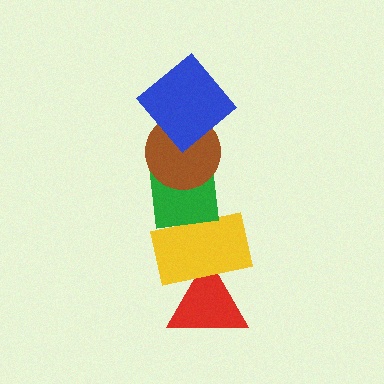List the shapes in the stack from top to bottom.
From top to bottom: the blue diamond, the brown circle, the green square, the yellow rectangle, the red triangle.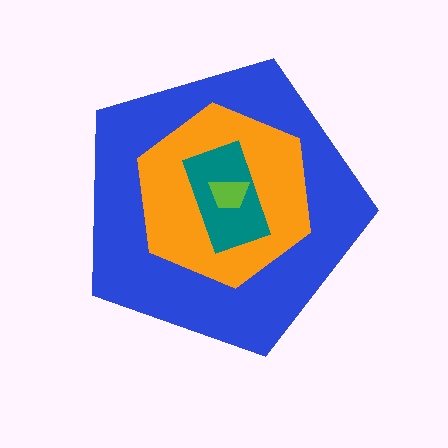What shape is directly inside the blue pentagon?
The orange hexagon.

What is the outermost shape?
The blue pentagon.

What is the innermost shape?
The lime trapezoid.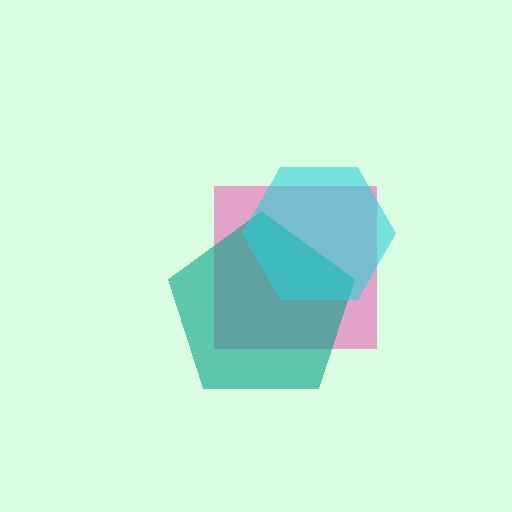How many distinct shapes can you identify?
There are 3 distinct shapes: a pink square, a teal pentagon, a cyan hexagon.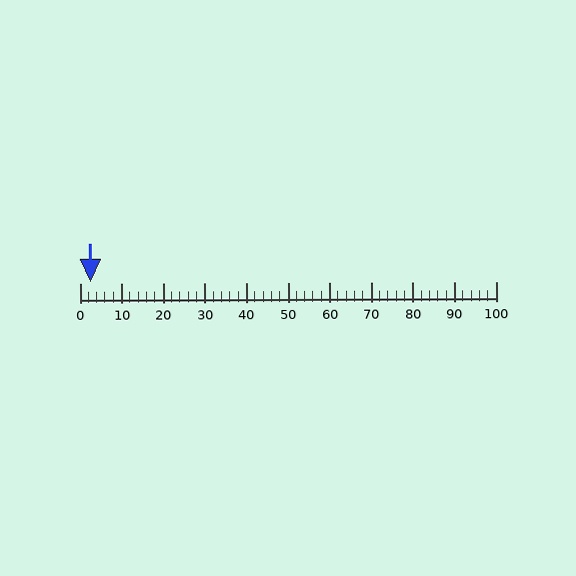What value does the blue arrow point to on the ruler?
The blue arrow points to approximately 2.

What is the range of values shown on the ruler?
The ruler shows values from 0 to 100.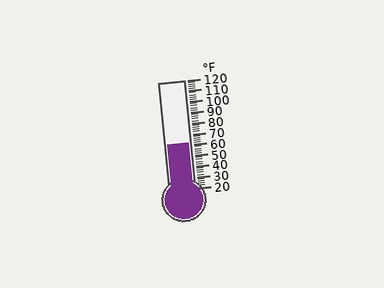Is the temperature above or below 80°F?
The temperature is below 80°F.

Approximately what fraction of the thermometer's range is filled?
The thermometer is filled to approximately 40% of its range.